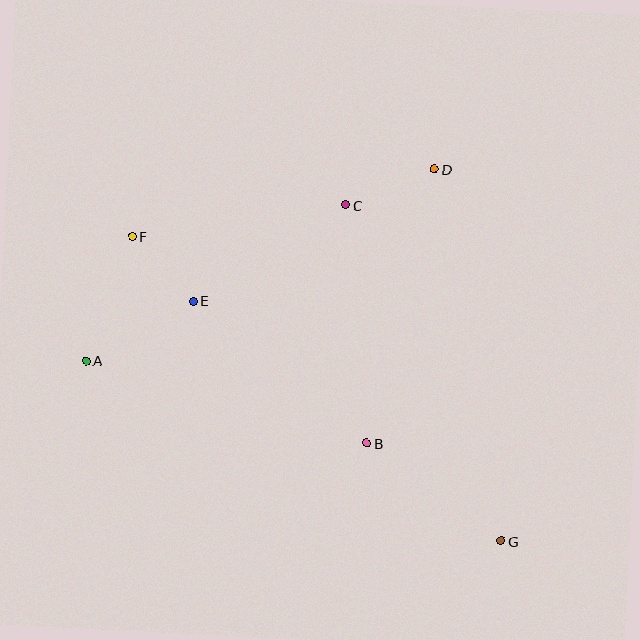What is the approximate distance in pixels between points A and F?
The distance between A and F is approximately 133 pixels.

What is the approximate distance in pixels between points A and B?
The distance between A and B is approximately 293 pixels.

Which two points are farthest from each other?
Points F and G are farthest from each other.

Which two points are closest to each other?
Points E and F are closest to each other.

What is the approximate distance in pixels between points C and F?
The distance between C and F is approximately 216 pixels.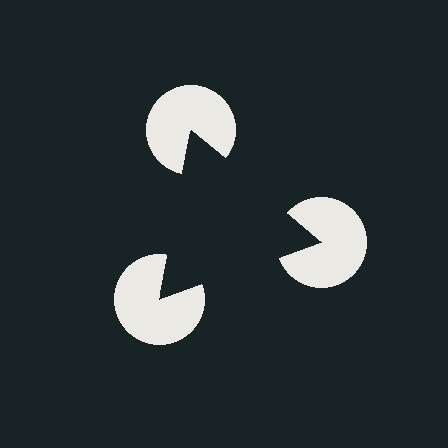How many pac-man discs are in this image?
There are 3 — one at each vertex of the illusory triangle.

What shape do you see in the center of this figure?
An illusory triangle — its edges are inferred from the aligned wedge cuts in the pac-man discs, not physically drawn.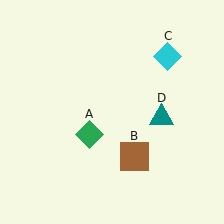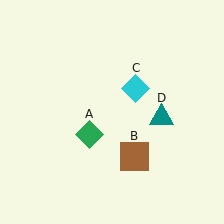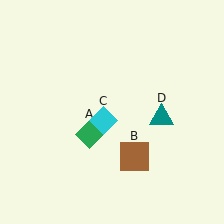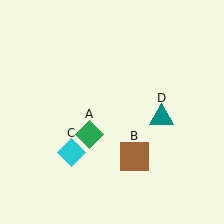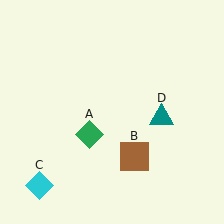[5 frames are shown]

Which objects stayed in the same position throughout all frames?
Green diamond (object A) and brown square (object B) and teal triangle (object D) remained stationary.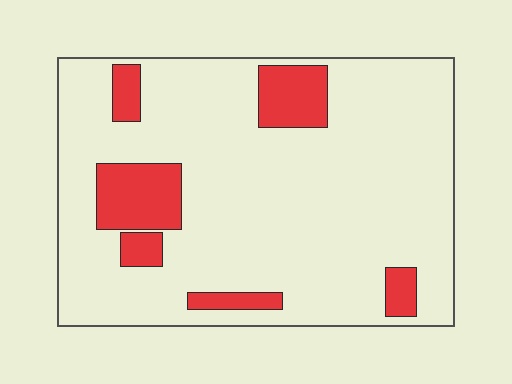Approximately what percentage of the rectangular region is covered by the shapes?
Approximately 15%.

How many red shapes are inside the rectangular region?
6.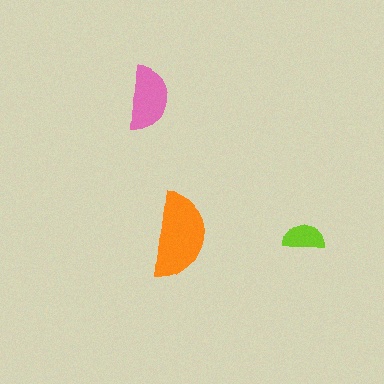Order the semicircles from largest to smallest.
the orange one, the pink one, the lime one.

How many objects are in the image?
There are 3 objects in the image.